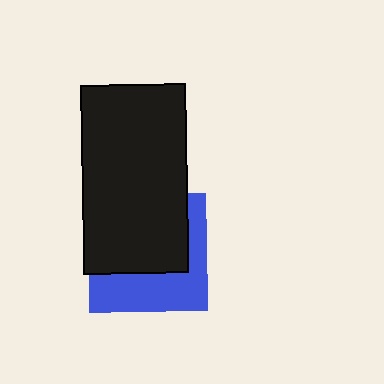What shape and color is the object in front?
The object in front is a black rectangle.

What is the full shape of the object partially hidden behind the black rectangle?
The partially hidden object is a blue square.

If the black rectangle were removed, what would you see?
You would see the complete blue square.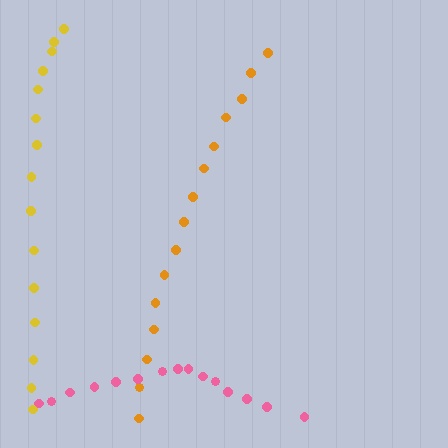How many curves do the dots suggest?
There are 3 distinct paths.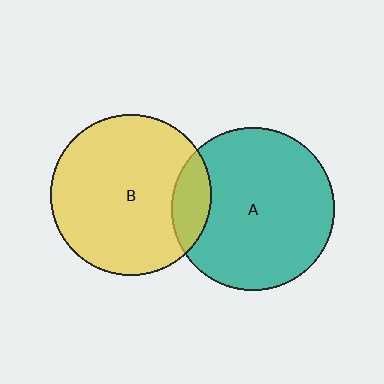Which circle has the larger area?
Circle A (teal).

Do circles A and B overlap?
Yes.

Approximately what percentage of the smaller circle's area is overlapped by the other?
Approximately 15%.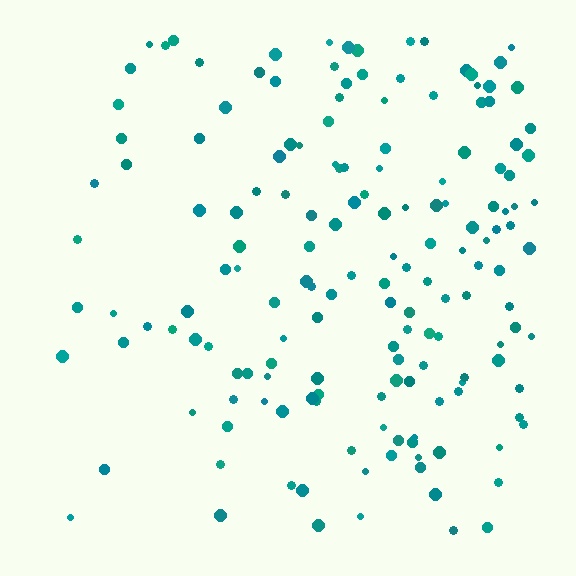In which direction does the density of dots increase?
From left to right, with the right side densest.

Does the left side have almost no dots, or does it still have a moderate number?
Still a moderate number, just noticeably fewer than the right.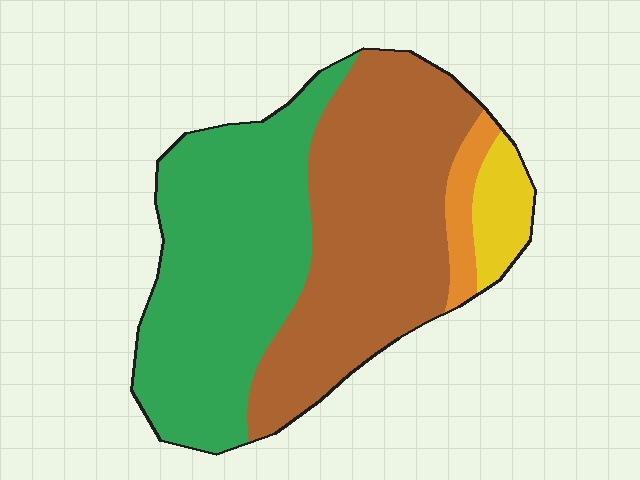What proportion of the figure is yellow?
Yellow takes up less than a quarter of the figure.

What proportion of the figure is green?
Green covers around 45% of the figure.